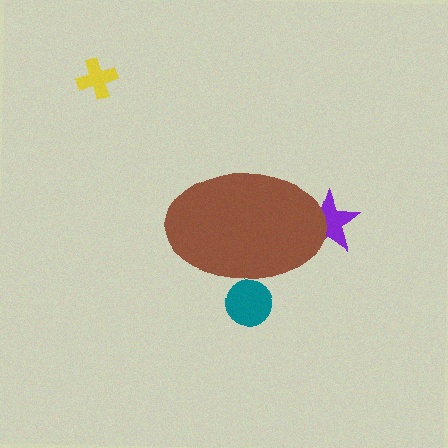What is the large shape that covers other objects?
A brown ellipse.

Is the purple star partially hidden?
Yes, the purple star is partially hidden behind the brown ellipse.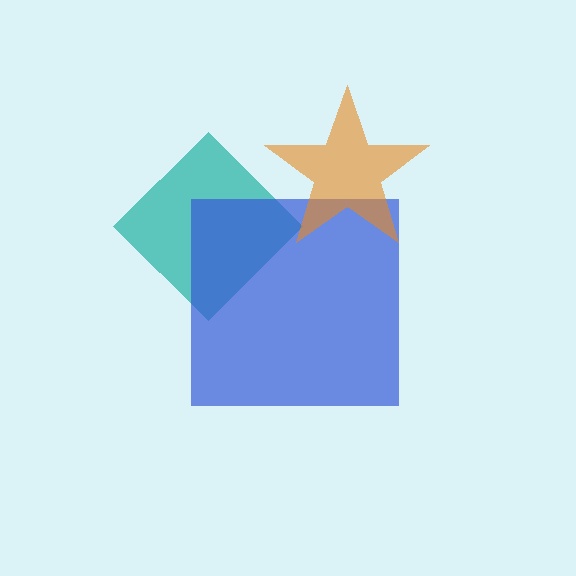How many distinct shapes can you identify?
There are 3 distinct shapes: a teal diamond, a blue square, an orange star.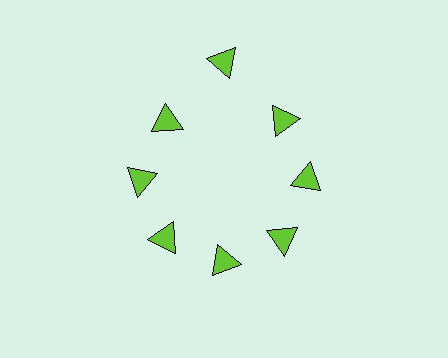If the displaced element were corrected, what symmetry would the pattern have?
It would have 8-fold rotational symmetry — the pattern would map onto itself every 45 degrees.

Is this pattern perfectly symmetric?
No. The 8 lime triangles are arranged in a ring, but one element near the 12 o'clock position is pushed outward from the center, breaking the 8-fold rotational symmetry.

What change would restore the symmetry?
The symmetry would be restored by moving it inward, back onto the ring so that all 8 triangles sit at equal angles and equal distance from the center.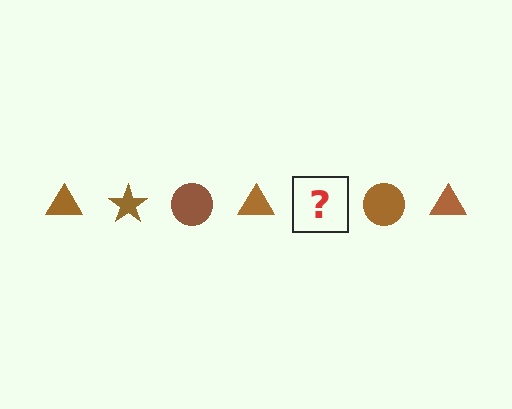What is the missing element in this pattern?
The missing element is a brown star.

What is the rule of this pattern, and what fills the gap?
The rule is that the pattern cycles through triangle, star, circle shapes in brown. The gap should be filled with a brown star.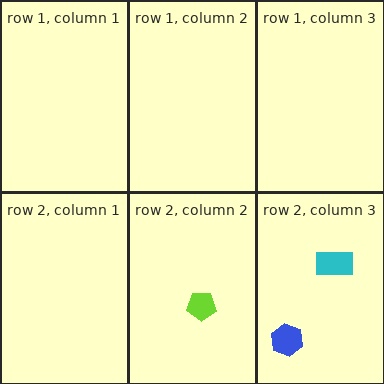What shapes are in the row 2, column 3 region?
The cyan rectangle, the blue hexagon.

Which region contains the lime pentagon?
The row 2, column 2 region.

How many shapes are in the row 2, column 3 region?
2.